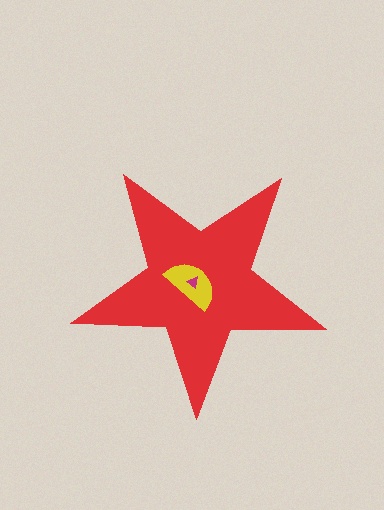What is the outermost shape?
The red star.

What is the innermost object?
The magenta triangle.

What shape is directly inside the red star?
The yellow semicircle.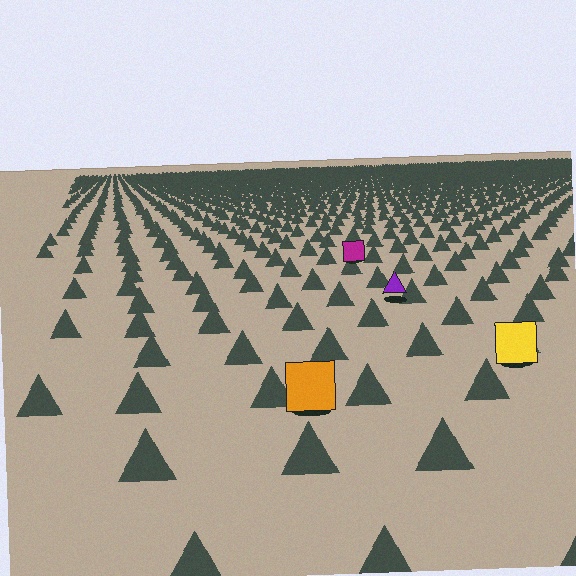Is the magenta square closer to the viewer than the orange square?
No. The orange square is closer — you can tell from the texture gradient: the ground texture is coarser near it.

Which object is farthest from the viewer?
The magenta square is farthest from the viewer. It appears smaller and the ground texture around it is denser.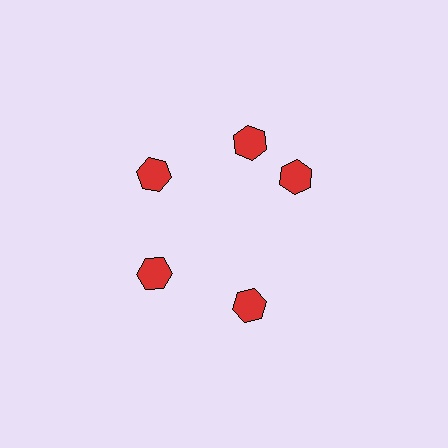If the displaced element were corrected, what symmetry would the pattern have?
It would have 5-fold rotational symmetry — the pattern would map onto itself every 72 degrees.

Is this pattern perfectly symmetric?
No. The 5 red hexagons are arranged in a ring, but one element near the 3 o'clock position is rotated out of alignment along the ring, breaking the 5-fold rotational symmetry.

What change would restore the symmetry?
The symmetry would be restored by rotating it back into even spacing with its neighbors so that all 5 hexagons sit at equal angles and equal distance from the center.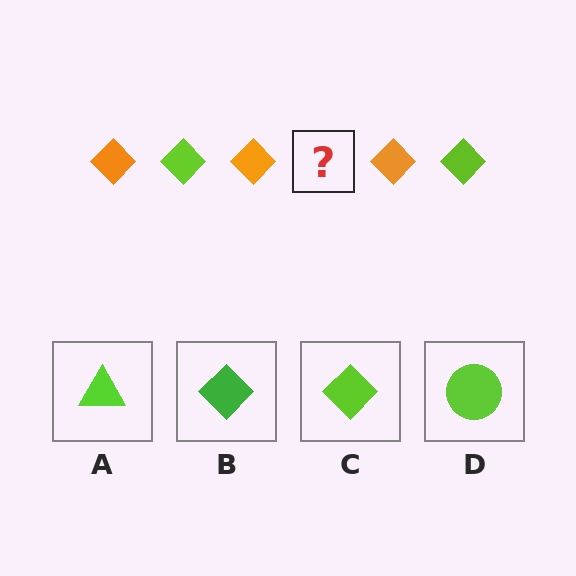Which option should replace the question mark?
Option C.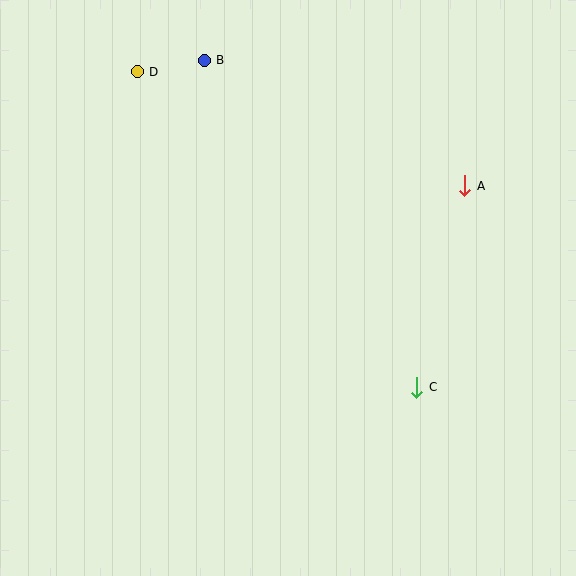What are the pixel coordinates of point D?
Point D is at (137, 72).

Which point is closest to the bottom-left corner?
Point C is closest to the bottom-left corner.